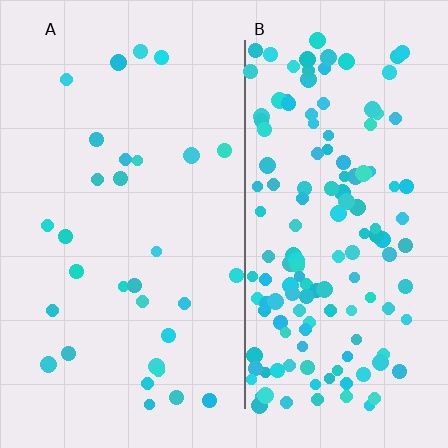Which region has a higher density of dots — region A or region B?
B (the right).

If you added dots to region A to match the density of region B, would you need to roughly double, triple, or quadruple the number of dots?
Approximately quadruple.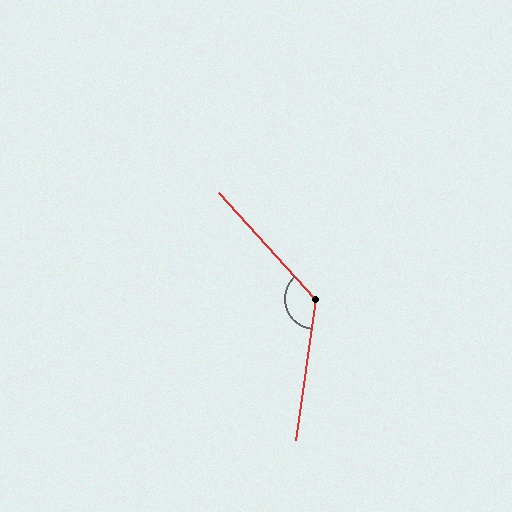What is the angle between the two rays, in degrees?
Approximately 129 degrees.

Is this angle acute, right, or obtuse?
It is obtuse.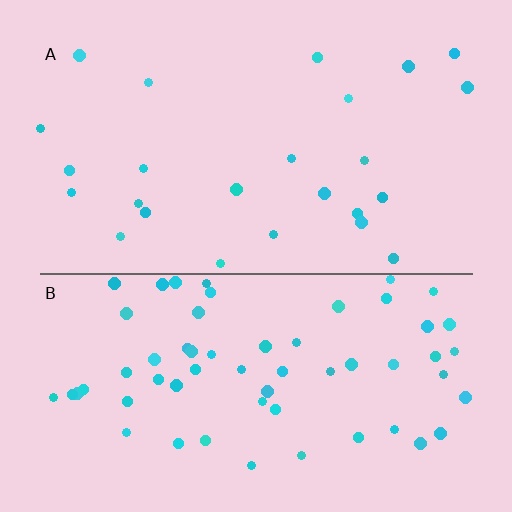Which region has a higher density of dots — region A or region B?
B (the bottom).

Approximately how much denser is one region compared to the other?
Approximately 2.4× — region B over region A.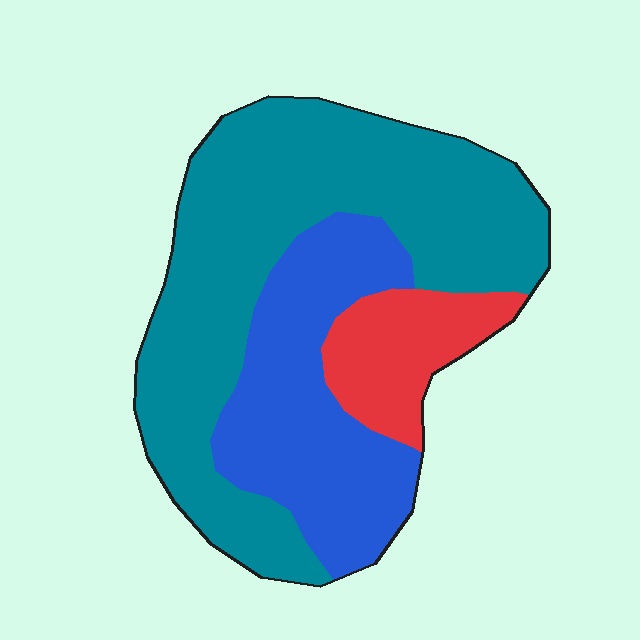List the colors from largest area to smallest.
From largest to smallest: teal, blue, red.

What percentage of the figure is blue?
Blue takes up between a sixth and a third of the figure.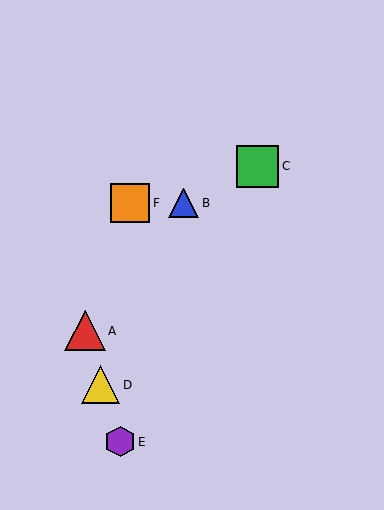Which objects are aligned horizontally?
Objects B, F are aligned horizontally.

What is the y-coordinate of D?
Object D is at y≈385.